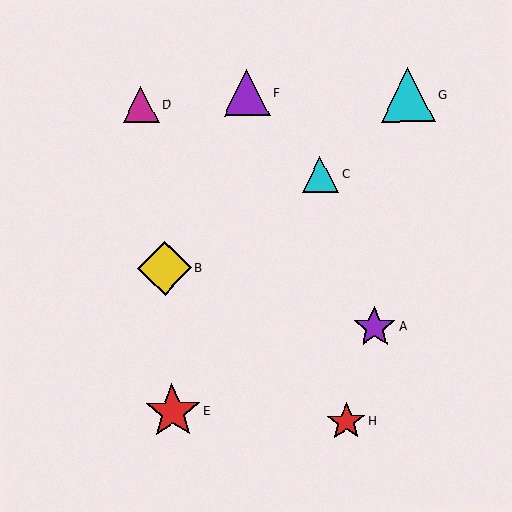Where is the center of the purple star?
The center of the purple star is at (375, 327).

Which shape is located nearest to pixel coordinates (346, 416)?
The red star (labeled H) at (346, 422) is nearest to that location.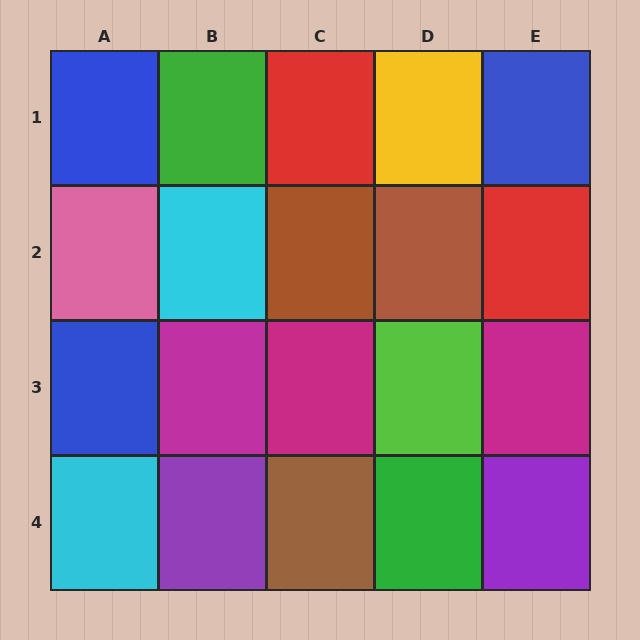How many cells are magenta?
3 cells are magenta.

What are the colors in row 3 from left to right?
Blue, magenta, magenta, lime, magenta.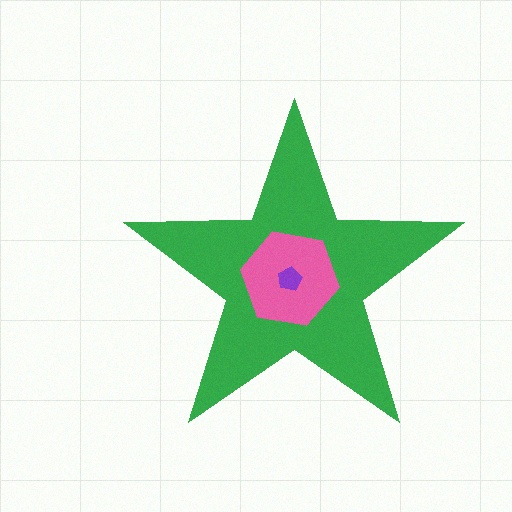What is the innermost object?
The purple pentagon.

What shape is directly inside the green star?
The pink hexagon.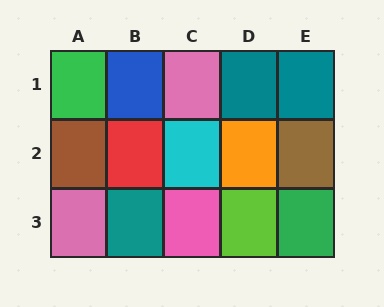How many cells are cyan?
1 cell is cyan.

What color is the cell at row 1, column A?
Green.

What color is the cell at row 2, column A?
Brown.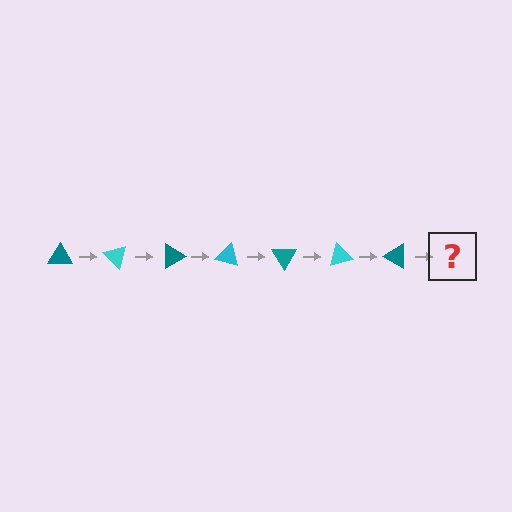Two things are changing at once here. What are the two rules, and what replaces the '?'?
The two rules are that it rotates 45 degrees each step and the color cycles through teal and cyan. The '?' should be a cyan triangle, rotated 315 degrees from the start.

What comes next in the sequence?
The next element should be a cyan triangle, rotated 315 degrees from the start.